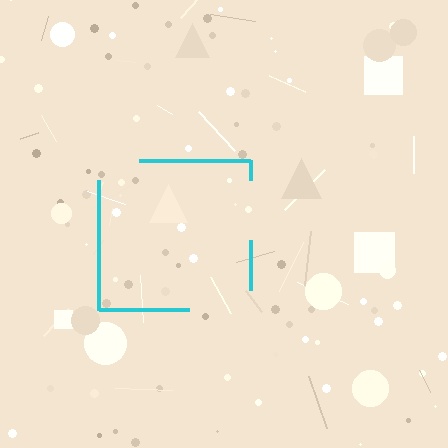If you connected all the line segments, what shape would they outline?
They would outline a square.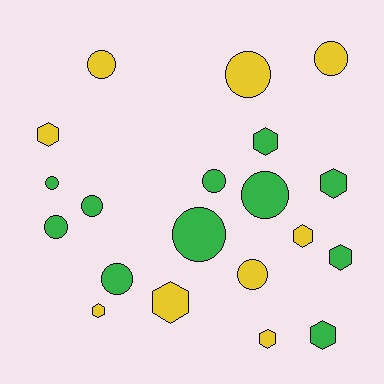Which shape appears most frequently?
Circle, with 11 objects.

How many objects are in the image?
There are 20 objects.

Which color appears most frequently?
Green, with 11 objects.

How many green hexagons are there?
There are 4 green hexagons.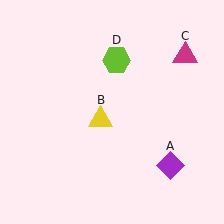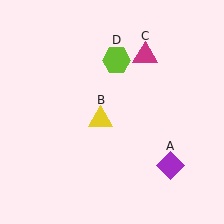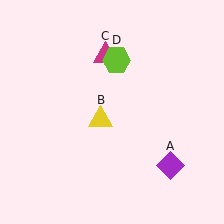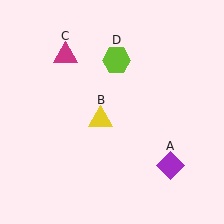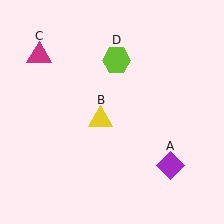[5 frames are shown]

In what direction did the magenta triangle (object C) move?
The magenta triangle (object C) moved left.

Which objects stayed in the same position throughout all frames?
Purple diamond (object A) and yellow triangle (object B) and lime hexagon (object D) remained stationary.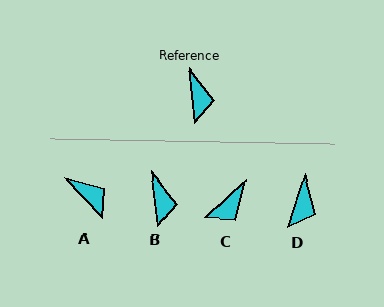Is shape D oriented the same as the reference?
No, it is off by about 24 degrees.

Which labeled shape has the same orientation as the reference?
B.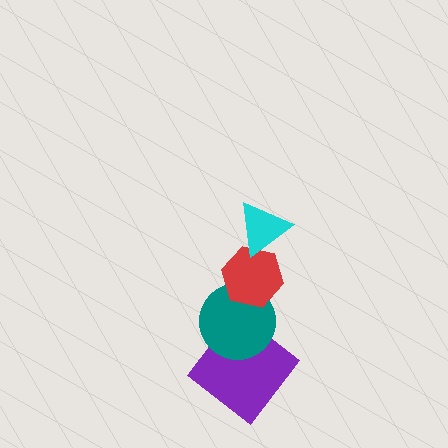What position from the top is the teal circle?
The teal circle is 3rd from the top.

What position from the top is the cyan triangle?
The cyan triangle is 1st from the top.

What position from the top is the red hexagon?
The red hexagon is 2nd from the top.